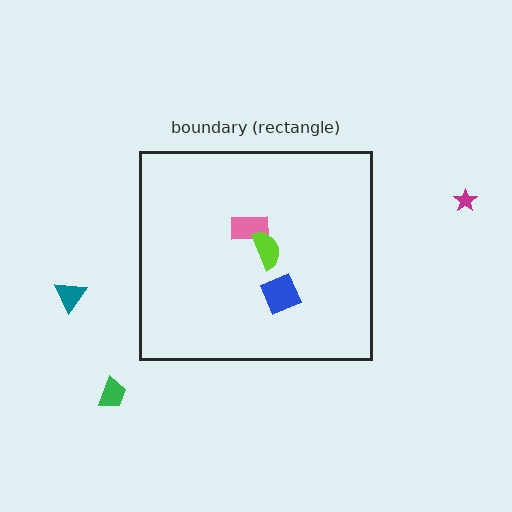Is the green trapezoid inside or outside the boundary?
Outside.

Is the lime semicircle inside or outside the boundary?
Inside.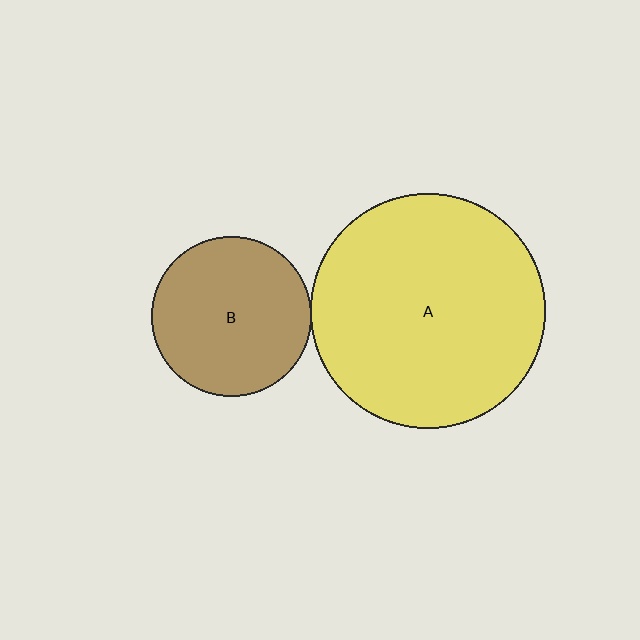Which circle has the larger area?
Circle A (yellow).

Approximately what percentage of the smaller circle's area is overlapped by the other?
Approximately 5%.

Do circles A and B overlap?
Yes.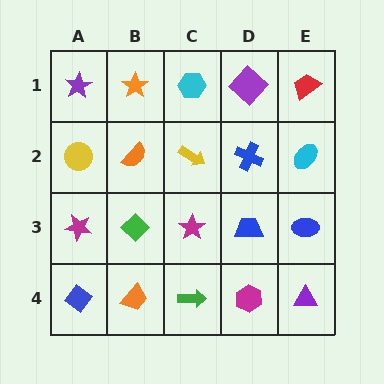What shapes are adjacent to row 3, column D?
A blue cross (row 2, column D), a magenta hexagon (row 4, column D), a magenta star (row 3, column C), a blue ellipse (row 3, column E).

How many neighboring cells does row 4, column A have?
2.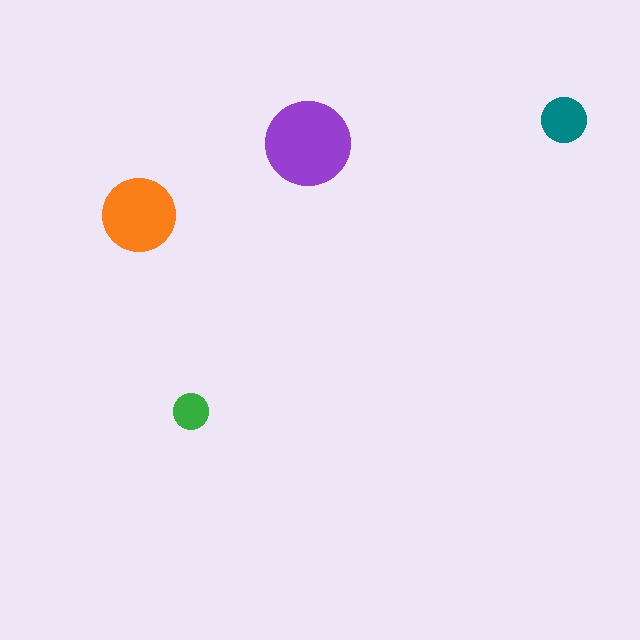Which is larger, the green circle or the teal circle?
The teal one.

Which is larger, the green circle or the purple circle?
The purple one.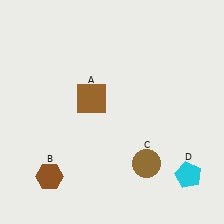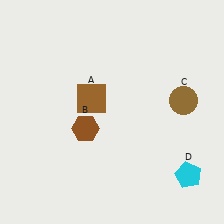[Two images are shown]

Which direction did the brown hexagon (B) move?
The brown hexagon (B) moved up.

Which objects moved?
The objects that moved are: the brown hexagon (B), the brown circle (C).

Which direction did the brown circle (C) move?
The brown circle (C) moved up.